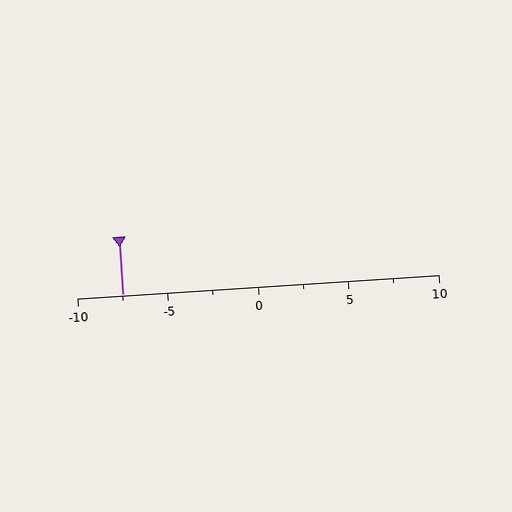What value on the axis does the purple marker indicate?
The marker indicates approximately -7.5.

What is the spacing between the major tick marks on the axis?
The major ticks are spaced 5 apart.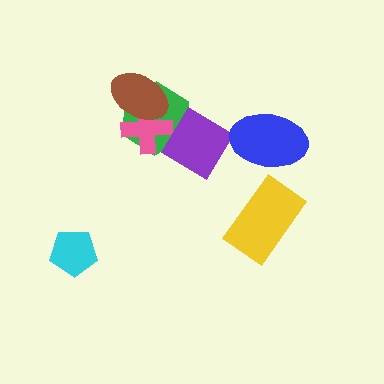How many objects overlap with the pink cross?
2 objects overlap with the pink cross.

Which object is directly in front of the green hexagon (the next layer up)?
The pink cross is directly in front of the green hexagon.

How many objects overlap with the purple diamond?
1 object overlaps with the purple diamond.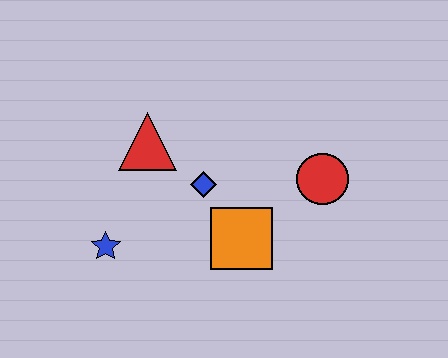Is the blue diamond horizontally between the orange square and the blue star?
Yes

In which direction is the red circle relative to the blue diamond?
The red circle is to the right of the blue diamond.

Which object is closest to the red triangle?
The blue diamond is closest to the red triangle.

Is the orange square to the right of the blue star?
Yes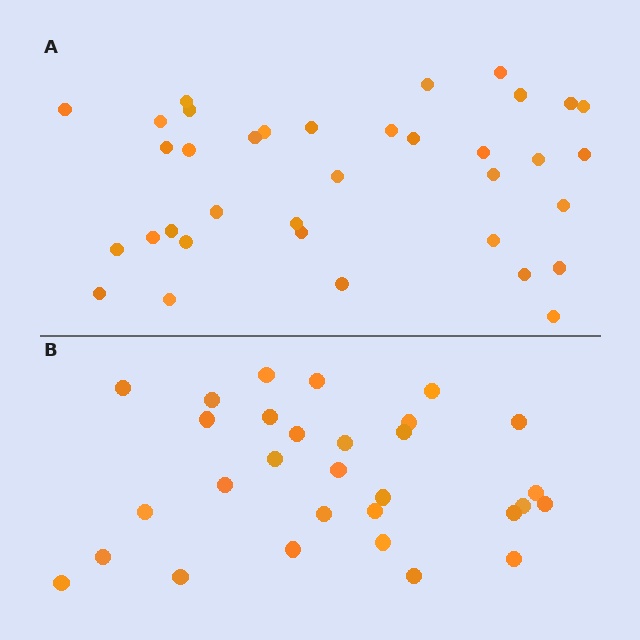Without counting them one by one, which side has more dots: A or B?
Region A (the top region) has more dots.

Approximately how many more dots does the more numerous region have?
Region A has about 6 more dots than region B.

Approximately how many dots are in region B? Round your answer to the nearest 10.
About 30 dots.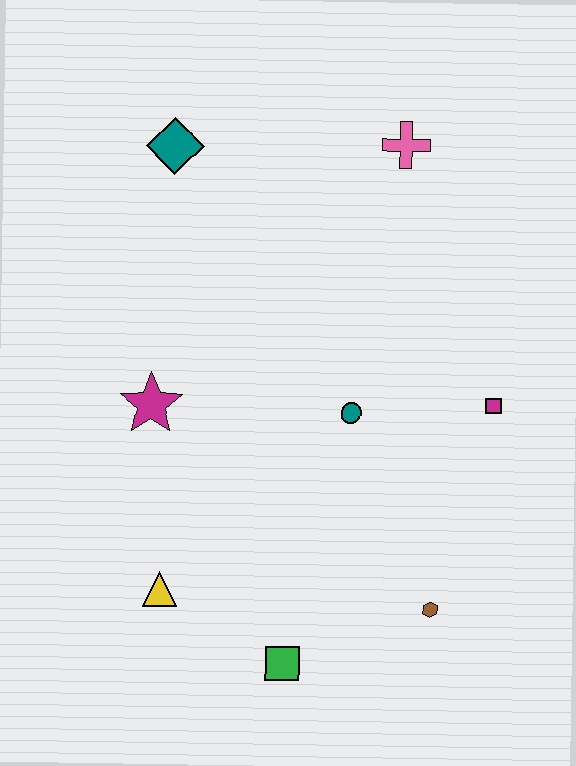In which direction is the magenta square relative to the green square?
The magenta square is above the green square.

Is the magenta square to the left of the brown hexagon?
No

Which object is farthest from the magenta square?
The teal diamond is farthest from the magenta square.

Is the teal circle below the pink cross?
Yes